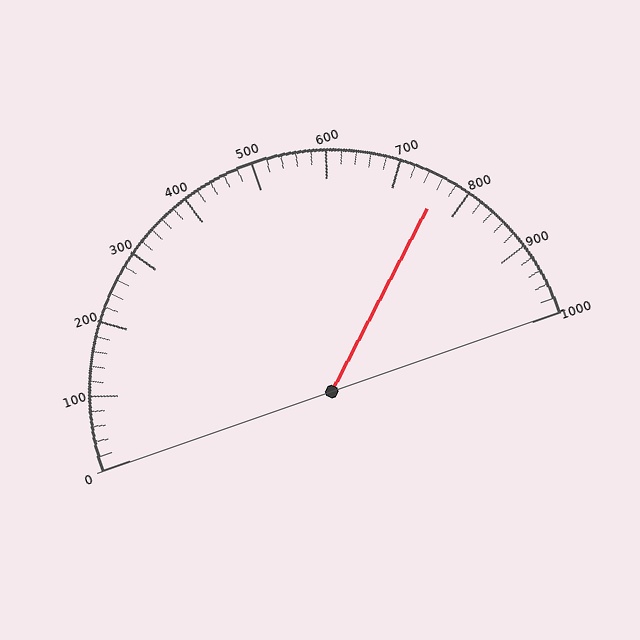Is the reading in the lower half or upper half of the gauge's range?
The reading is in the upper half of the range (0 to 1000).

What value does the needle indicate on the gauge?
The needle indicates approximately 760.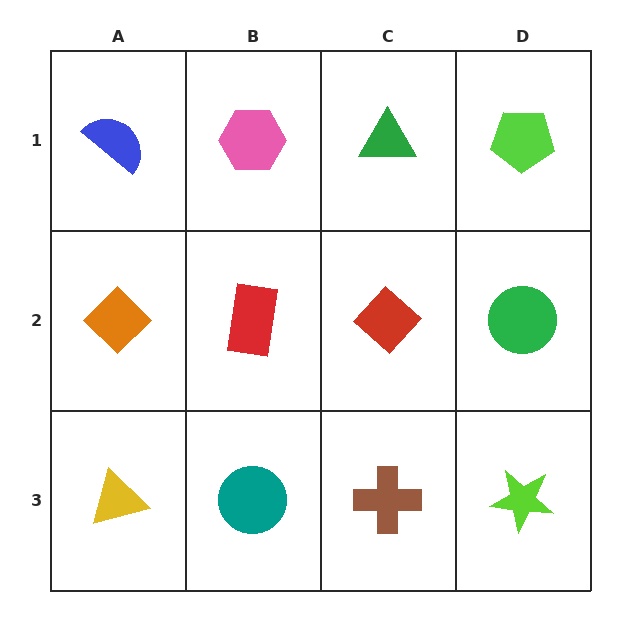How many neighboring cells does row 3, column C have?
3.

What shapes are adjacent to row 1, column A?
An orange diamond (row 2, column A), a pink hexagon (row 1, column B).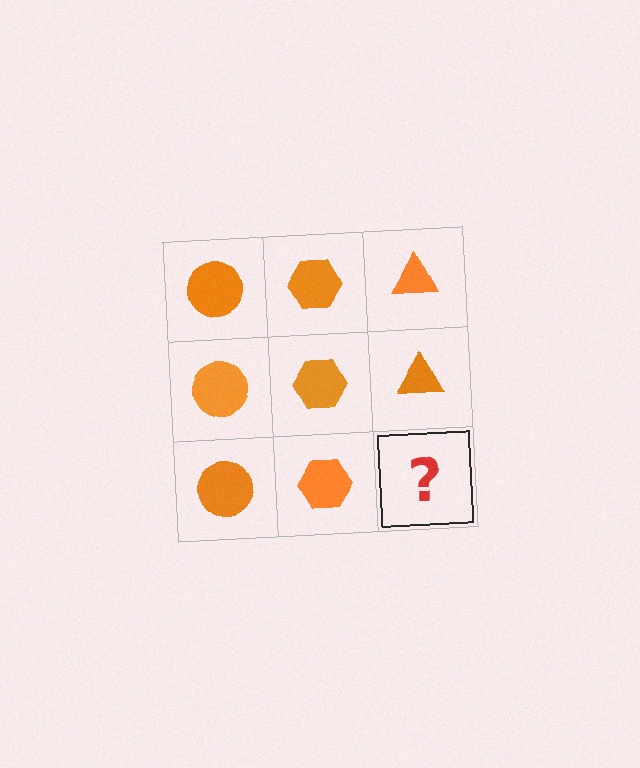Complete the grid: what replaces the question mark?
The question mark should be replaced with an orange triangle.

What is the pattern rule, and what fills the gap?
The rule is that each column has a consistent shape. The gap should be filled with an orange triangle.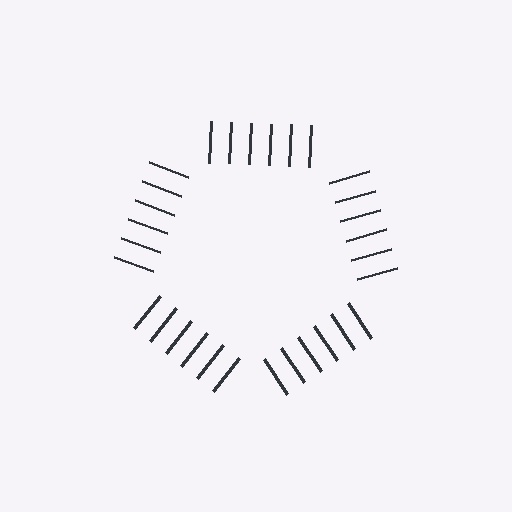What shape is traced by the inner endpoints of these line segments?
An illusory pentagon — the line segments terminate on its edges but no continuous stroke is drawn.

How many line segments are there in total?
30 — 6 along each of the 5 edges.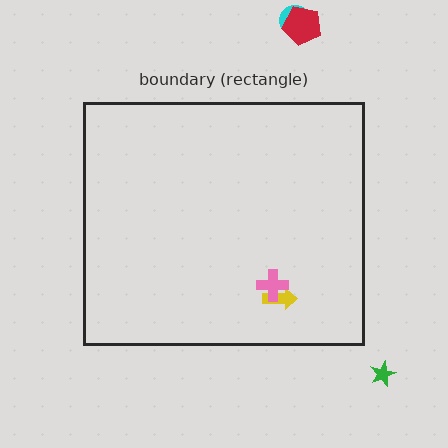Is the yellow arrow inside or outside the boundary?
Inside.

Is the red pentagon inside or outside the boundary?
Outside.